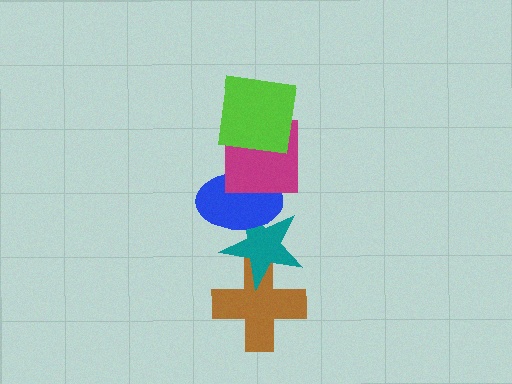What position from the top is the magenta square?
The magenta square is 2nd from the top.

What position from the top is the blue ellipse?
The blue ellipse is 3rd from the top.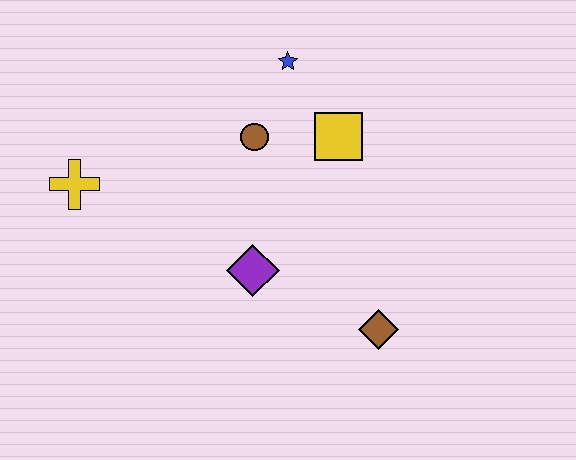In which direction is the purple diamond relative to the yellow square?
The purple diamond is below the yellow square.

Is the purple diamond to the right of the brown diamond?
No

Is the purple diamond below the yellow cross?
Yes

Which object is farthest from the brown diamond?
The yellow cross is farthest from the brown diamond.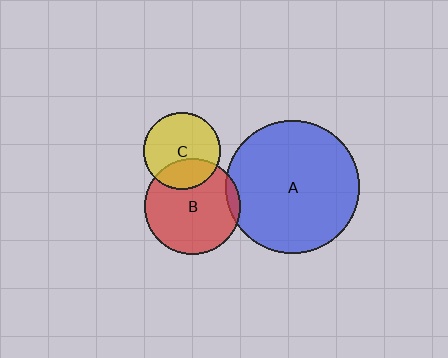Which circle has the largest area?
Circle A (blue).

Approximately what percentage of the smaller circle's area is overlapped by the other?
Approximately 5%.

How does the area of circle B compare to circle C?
Approximately 1.6 times.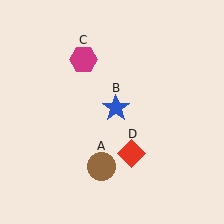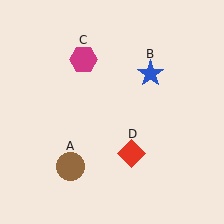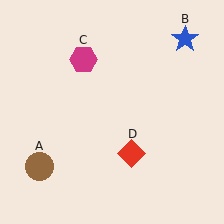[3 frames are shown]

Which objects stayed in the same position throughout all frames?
Magenta hexagon (object C) and red diamond (object D) remained stationary.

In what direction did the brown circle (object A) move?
The brown circle (object A) moved left.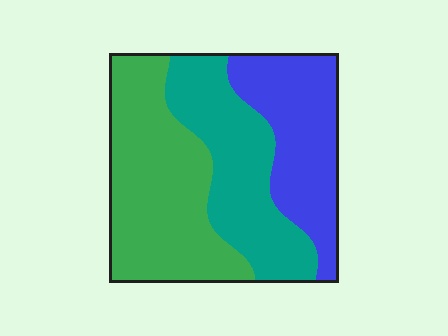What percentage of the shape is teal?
Teal covers around 30% of the shape.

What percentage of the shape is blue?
Blue covers 28% of the shape.